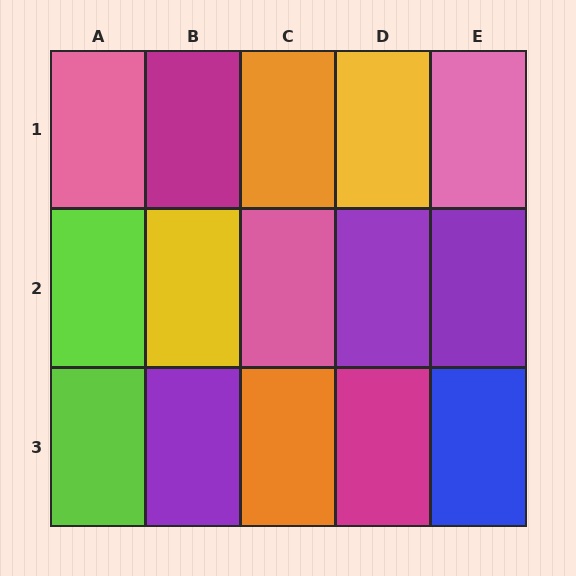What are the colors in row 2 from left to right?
Lime, yellow, pink, purple, purple.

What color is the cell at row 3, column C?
Orange.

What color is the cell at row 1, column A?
Pink.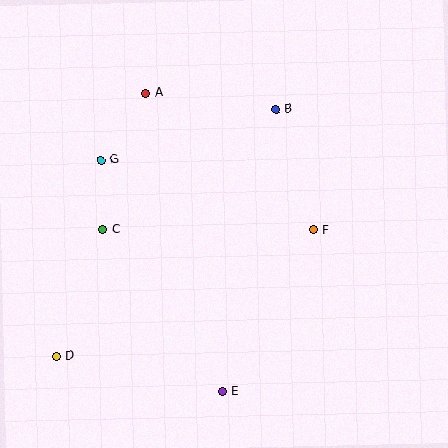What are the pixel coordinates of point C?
Point C is at (103, 230).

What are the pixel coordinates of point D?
Point D is at (56, 356).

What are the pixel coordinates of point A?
Point A is at (146, 93).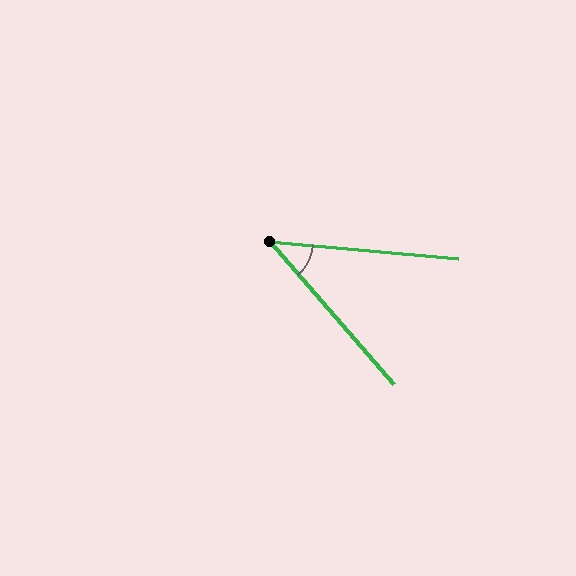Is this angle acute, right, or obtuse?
It is acute.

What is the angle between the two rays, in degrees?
Approximately 44 degrees.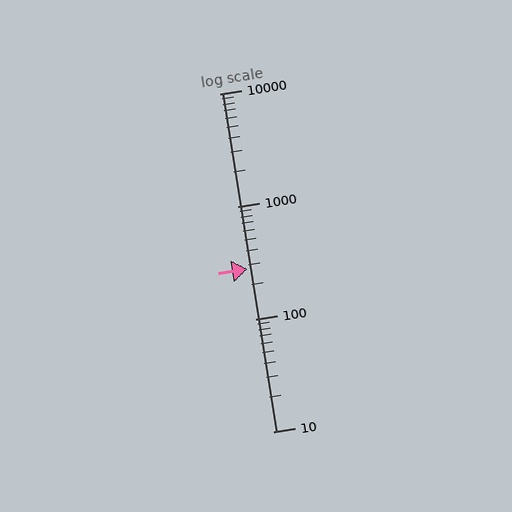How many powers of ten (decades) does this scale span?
The scale spans 3 decades, from 10 to 10000.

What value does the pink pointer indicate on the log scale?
The pointer indicates approximately 280.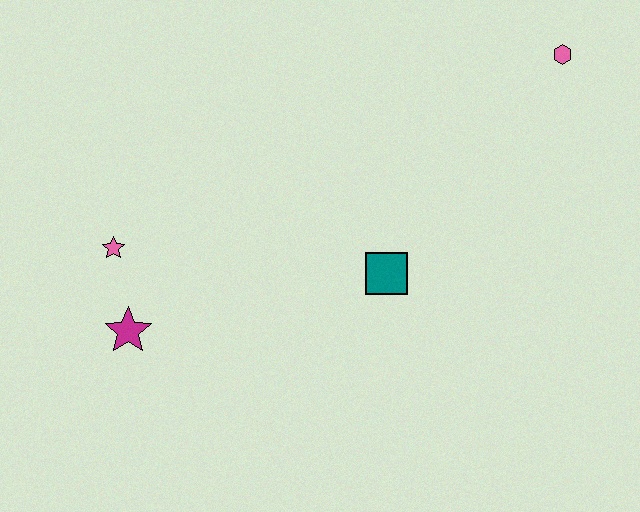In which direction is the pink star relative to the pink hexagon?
The pink star is to the left of the pink hexagon.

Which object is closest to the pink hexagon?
The teal square is closest to the pink hexagon.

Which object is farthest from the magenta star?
The pink hexagon is farthest from the magenta star.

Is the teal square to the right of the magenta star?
Yes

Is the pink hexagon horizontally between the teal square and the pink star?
No